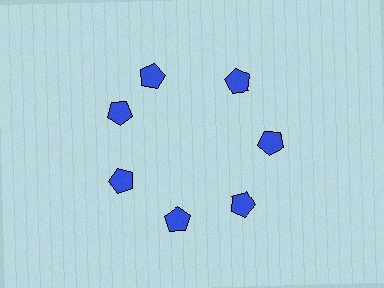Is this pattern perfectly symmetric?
No. The 7 blue pentagons are arranged in a ring, but one element near the 12 o'clock position is rotated out of alignment along the ring, breaking the 7-fold rotational symmetry.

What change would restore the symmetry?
The symmetry would be restored by rotating it back into even spacing with its neighbors so that all 7 pentagons sit at equal angles and equal distance from the center.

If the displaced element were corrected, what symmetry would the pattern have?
It would have 7-fold rotational symmetry — the pattern would map onto itself every 51 degrees.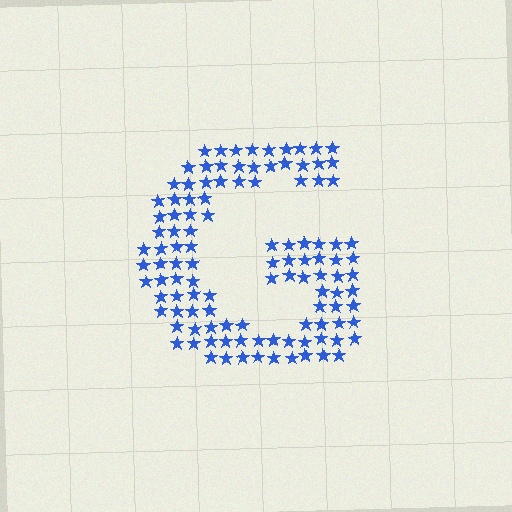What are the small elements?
The small elements are stars.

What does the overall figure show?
The overall figure shows the letter G.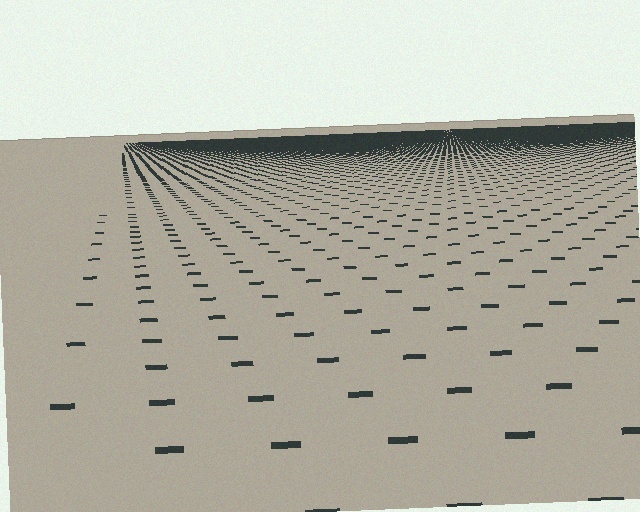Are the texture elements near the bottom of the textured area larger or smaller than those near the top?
Larger. Near the bottom, elements are closer to the viewer and appear at a bigger on-screen size.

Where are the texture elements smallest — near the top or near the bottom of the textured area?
Near the top.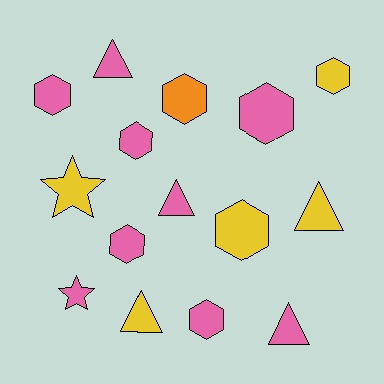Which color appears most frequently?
Pink, with 9 objects.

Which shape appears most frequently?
Hexagon, with 8 objects.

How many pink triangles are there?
There are 3 pink triangles.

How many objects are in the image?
There are 15 objects.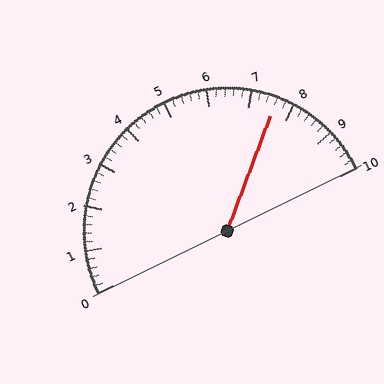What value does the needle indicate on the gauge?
The needle indicates approximately 7.6.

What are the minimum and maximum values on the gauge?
The gauge ranges from 0 to 10.